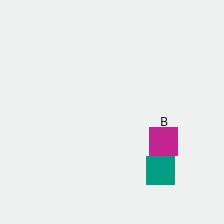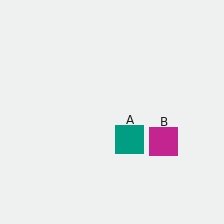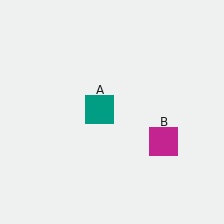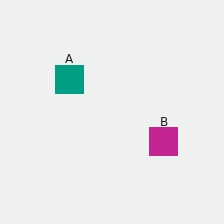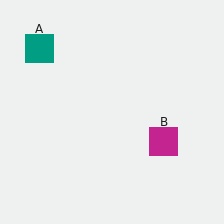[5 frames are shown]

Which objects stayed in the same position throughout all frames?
Magenta square (object B) remained stationary.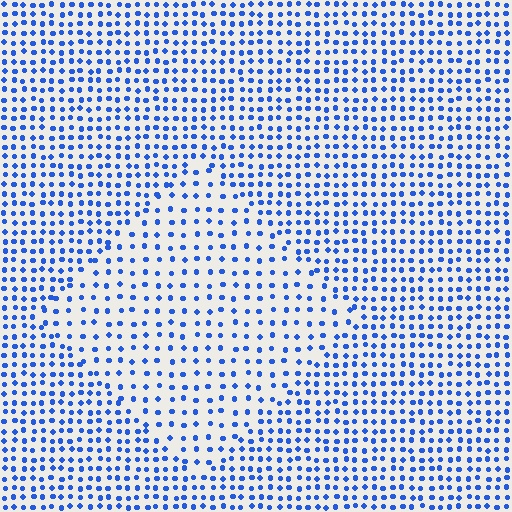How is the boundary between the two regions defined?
The boundary is defined by a change in element density (approximately 1.8x ratio). All elements are the same color, size, and shape.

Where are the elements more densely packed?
The elements are more densely packed outside the diamond boundary.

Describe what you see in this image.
The image contains small blue elements arranged at two different densities. A diamond-shaped region is visible where the elements are less densely packed than the surrounding area.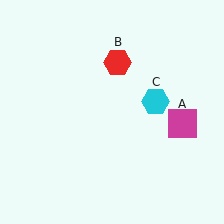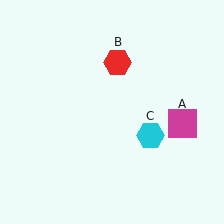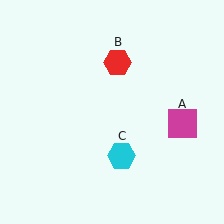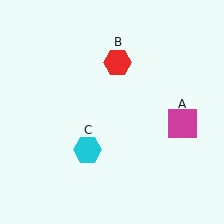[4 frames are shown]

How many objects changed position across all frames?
1 object changed position: cyan hexagon (object C).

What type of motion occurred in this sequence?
The cyan hexagon (object C) rotated clockwise around the center of the scene.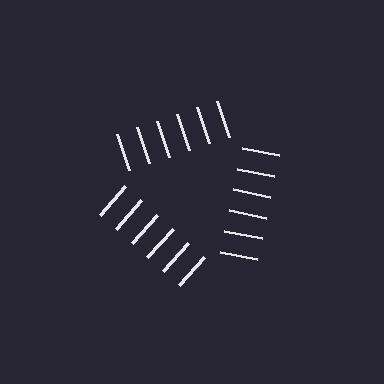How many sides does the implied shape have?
3 sides — the line-ends trace a triangle.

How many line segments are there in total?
18 — 6 along each of the 3 edges.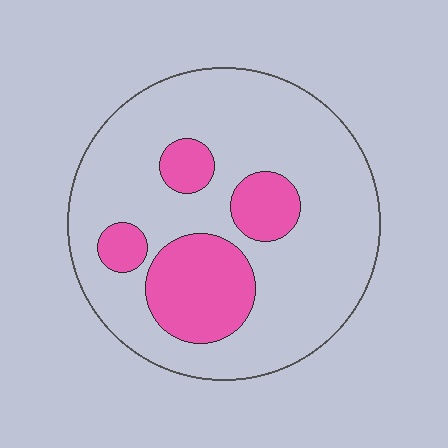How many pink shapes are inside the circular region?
4.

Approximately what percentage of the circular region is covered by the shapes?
Approximately 25%.